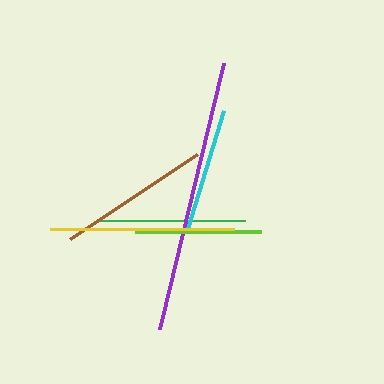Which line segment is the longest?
The purple line is the longest at approximately 274 pixels.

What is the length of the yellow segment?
The yellow segment is approximately 184 pixels long.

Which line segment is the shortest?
The cyan line is the shortest at approximately 124 pixels.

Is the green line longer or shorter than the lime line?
The green line is longer than the lime line.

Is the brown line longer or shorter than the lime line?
The brown line is longer than the lime line.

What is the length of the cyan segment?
The cyan segment is approximately 124 pixels long.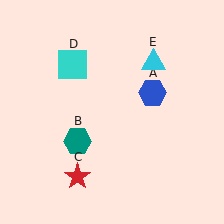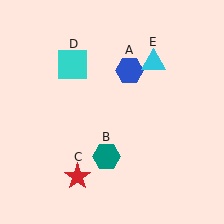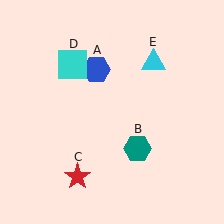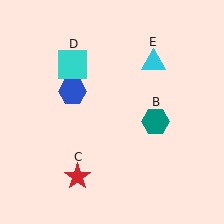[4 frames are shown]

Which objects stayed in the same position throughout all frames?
Red star (object C) and cyan square (object D) and cyan triangle (object E) remained stationary.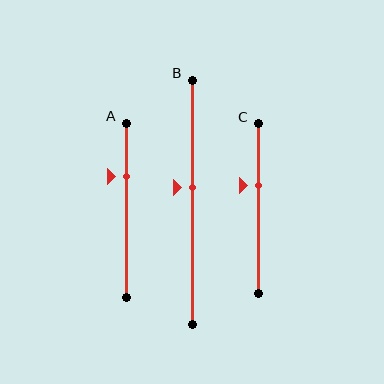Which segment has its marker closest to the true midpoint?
Segment B has its marker closest to the true midpoint.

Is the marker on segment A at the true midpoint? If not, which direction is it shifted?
No, the marker on segment A is shifted upward by about 19% of the segment length.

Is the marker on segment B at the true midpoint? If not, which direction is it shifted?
No, the marker on segment B is shifted upward by about 6% of the segment length.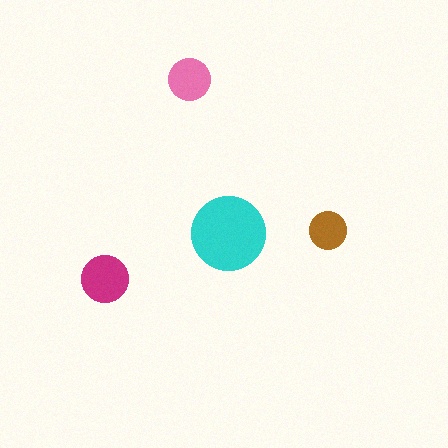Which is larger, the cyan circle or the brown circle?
The cyan one.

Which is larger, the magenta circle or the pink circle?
The magenta one.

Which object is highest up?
The pink circle is topmost.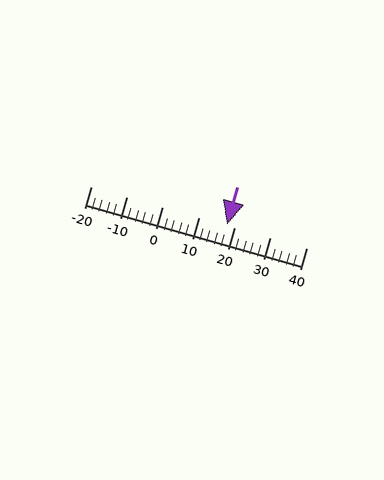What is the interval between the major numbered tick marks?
The major tick marks are spaced 10 units apart.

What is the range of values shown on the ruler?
The ruler shows values from -20 to 40.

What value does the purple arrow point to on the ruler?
The purple arrow points to approximately 18.